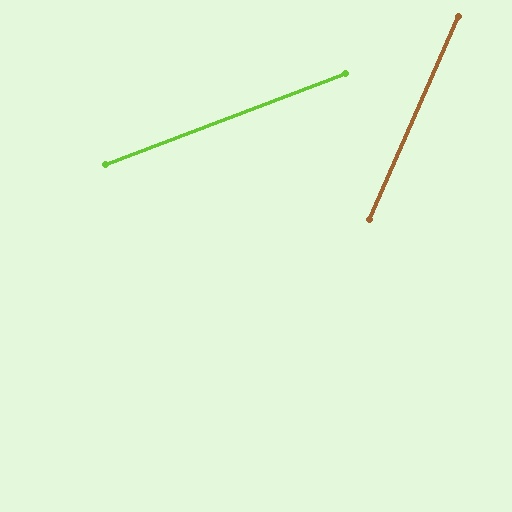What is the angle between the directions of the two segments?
Approximately 46 degrees.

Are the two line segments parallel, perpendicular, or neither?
Neither parallel nor perpendicular — they differ by about 46°.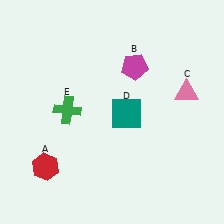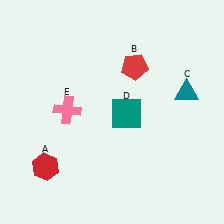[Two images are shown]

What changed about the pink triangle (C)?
In Image 1, C is pink. In Image 2, it changed to teal.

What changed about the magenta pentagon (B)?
In Image 1, B is magenta. In Image 2, it changed to red.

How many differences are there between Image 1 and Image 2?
There are 3 differences between the two images.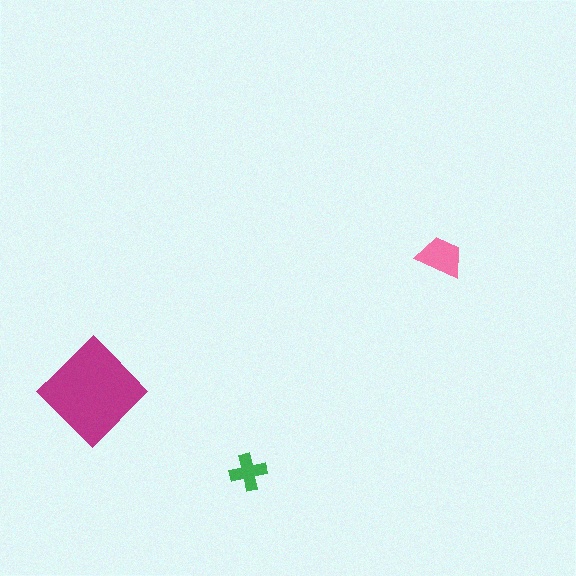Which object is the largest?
The magenta diamond.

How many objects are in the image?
There are 3 objects in the image.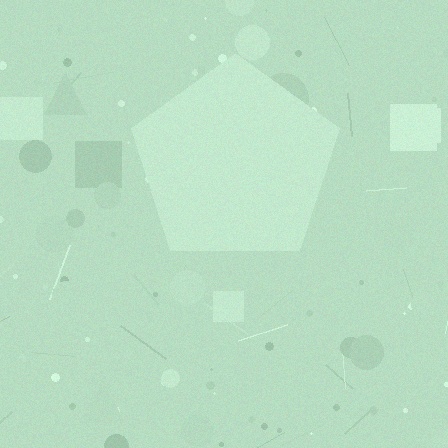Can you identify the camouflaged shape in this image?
The camouflaged shape is a pentagon.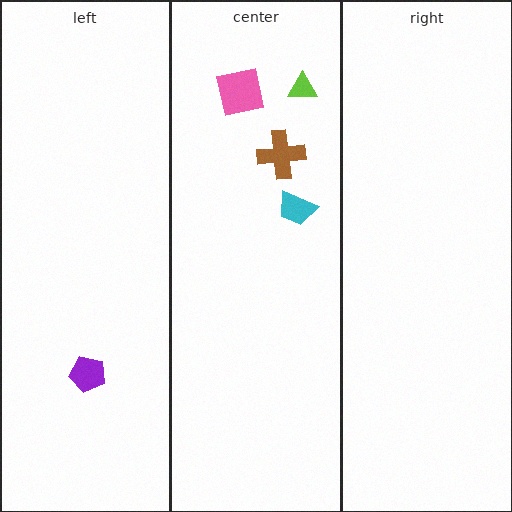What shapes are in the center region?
The cyan trapezoid, the pink square, the brown cross, the lime triangle.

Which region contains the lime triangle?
The center region.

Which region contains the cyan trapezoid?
The center region.